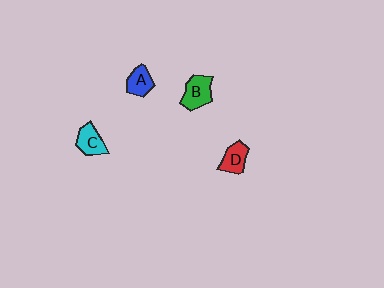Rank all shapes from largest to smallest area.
From largest to smallest: B (green), C (cyan), D (red), A (blue).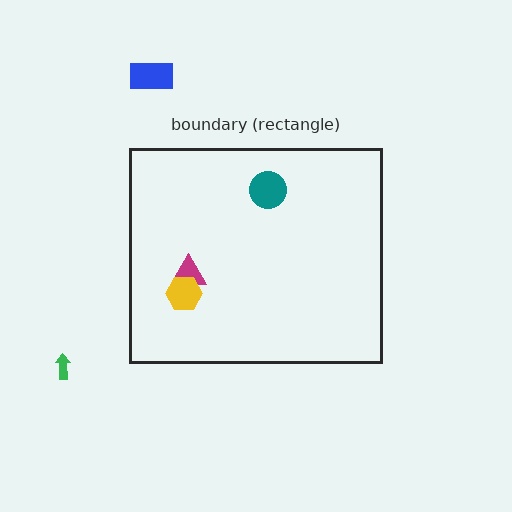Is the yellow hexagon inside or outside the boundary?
Inside.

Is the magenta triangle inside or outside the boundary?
Inside.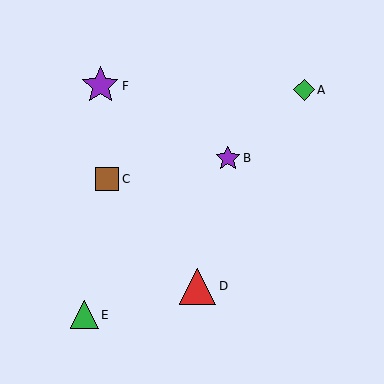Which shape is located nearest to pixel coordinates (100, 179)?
The brown square (labeled C) at (107, 179) is nearest to that location.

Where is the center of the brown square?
The center of the brown square is at (107, 179).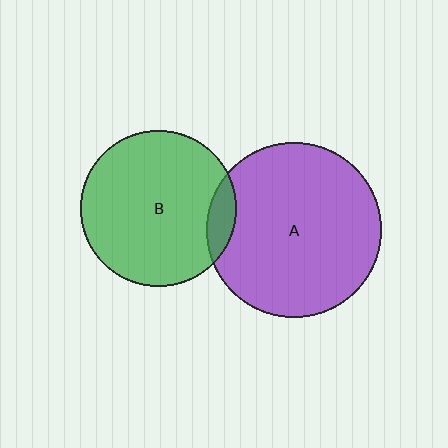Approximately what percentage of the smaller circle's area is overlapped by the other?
Approximately 10%.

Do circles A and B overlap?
Yes.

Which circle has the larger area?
Circle A (purple).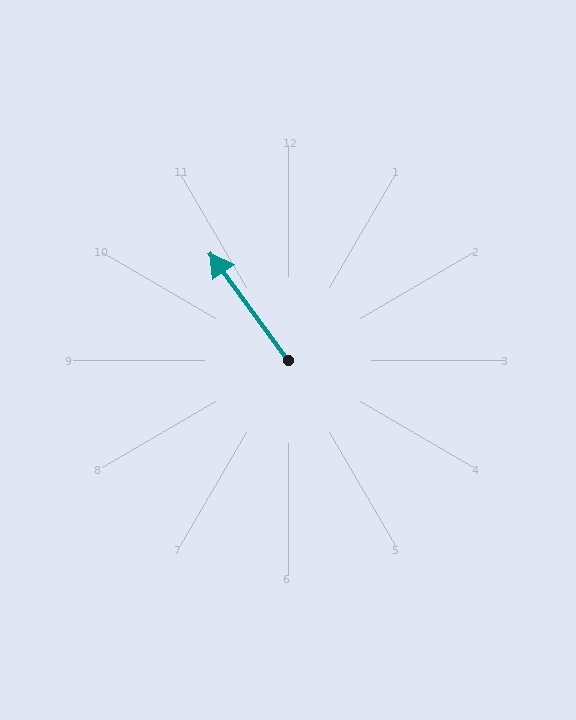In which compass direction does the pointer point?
Northwest.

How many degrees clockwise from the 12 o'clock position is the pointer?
Approximately 324 degrees.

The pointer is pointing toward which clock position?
Roughly 11 o'clock.